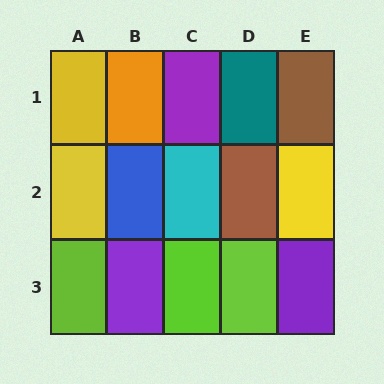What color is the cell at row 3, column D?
Lime.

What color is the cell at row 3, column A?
Lime.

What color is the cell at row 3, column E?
Purple.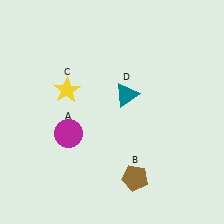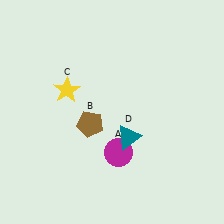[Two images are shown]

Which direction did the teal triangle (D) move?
The teal triangle (D) moved down.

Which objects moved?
The objects that moved are: the magenta circle (A), the brown pentagon (B), the teal triangle (D).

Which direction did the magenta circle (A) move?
The magenta circle (A) moved right.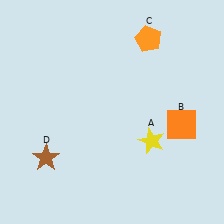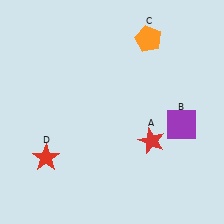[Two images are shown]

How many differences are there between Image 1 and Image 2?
There are 3 differences between the two images.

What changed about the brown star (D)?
In Image 1, D is brown. In Image 2, it changed to red.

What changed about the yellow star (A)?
In Image 1, A is yellow. In Image 2, it changed to red.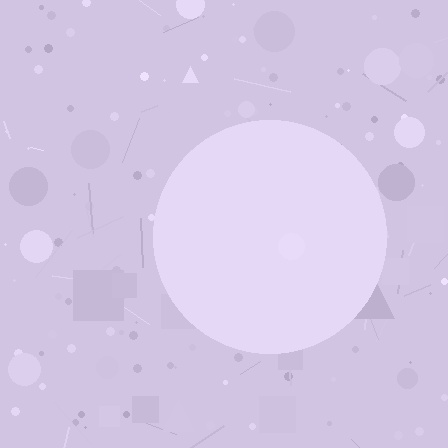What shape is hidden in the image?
A circle is hidden in the image.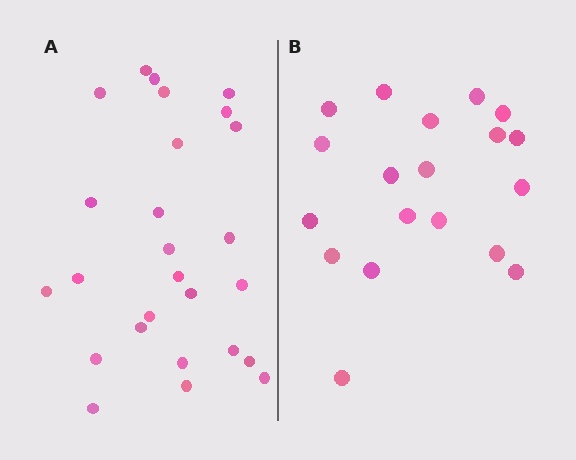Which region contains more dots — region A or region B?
Region A (the left region) has more dots.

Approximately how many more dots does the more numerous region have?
Region A has roughly 8 or so more dots than region B.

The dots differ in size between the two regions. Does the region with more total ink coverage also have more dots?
No. Region B has more total ink coverage because its dots are larger, but region A actually contains more individual dots. Total area can be misleading — the number of items is what matters here.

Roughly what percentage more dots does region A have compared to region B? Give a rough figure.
About 35% more.